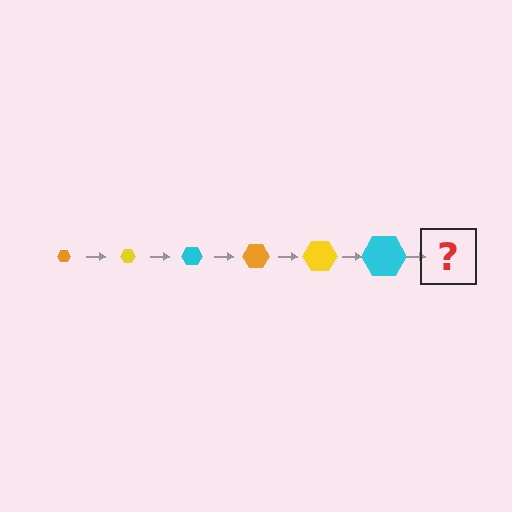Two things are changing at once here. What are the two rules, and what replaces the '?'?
The two rules are that the hexagon grows larger each step and the color cycles through orange, yellow, and cyan. The '?' should be an orange hexagon, larger than the previous one.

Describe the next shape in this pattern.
It should be an orange hexagon, larger than the previous one.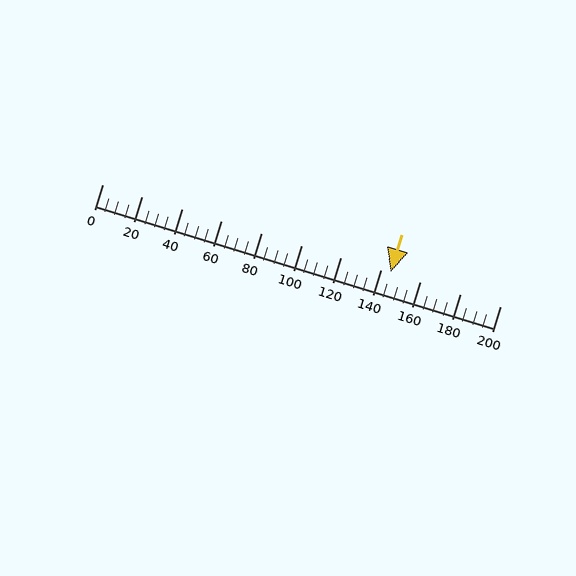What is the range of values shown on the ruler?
The ruler shows values from 0 to 200.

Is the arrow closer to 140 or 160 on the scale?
The arrow is closer to 140.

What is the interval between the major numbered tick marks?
The major tick marks are spaced 20 units apart.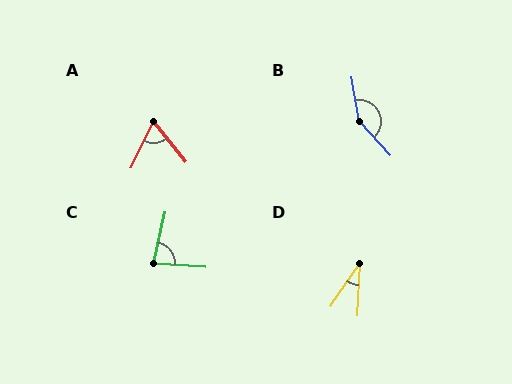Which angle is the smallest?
D, at approximately 32 degrees.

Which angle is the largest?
B, at approximately 147 degrees.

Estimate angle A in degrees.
Approximately 64 degrees.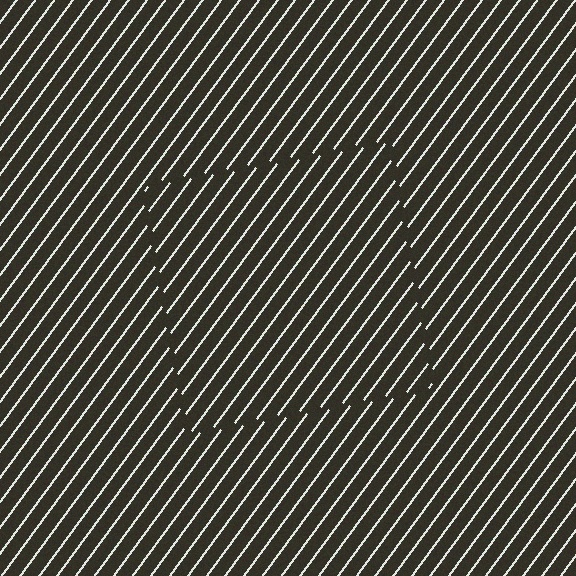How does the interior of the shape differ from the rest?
The interior of the shape contains the same grating, shifted by half a period — the contour is defined by the phase discontinuity where line-ends from the inner and outer gratings abut.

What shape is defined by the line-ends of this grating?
An illusory square. The interior of the shape contains the same grating, shifted by half a period — the contour is defined by the phase discontinuity where line-ends from the inner and outer gratings abut.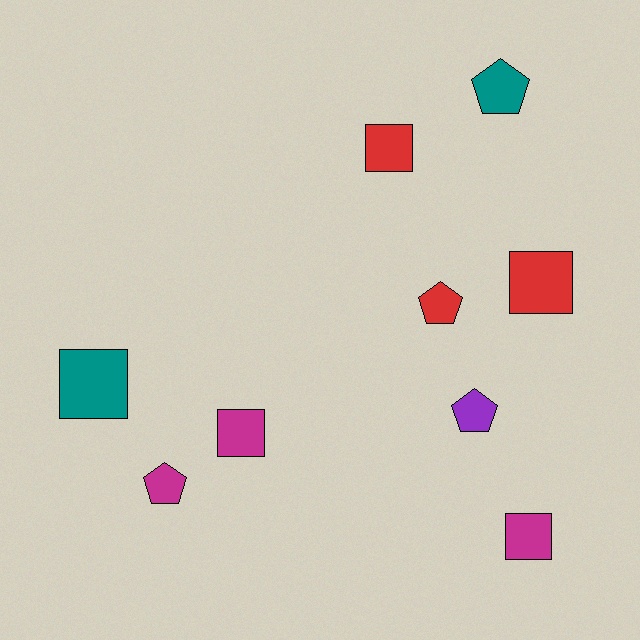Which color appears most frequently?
Red, with 3 objects.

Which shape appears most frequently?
Square, with 5 objects.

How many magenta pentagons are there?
There is 1 magenta pentagon.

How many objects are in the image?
There are 9 objects.